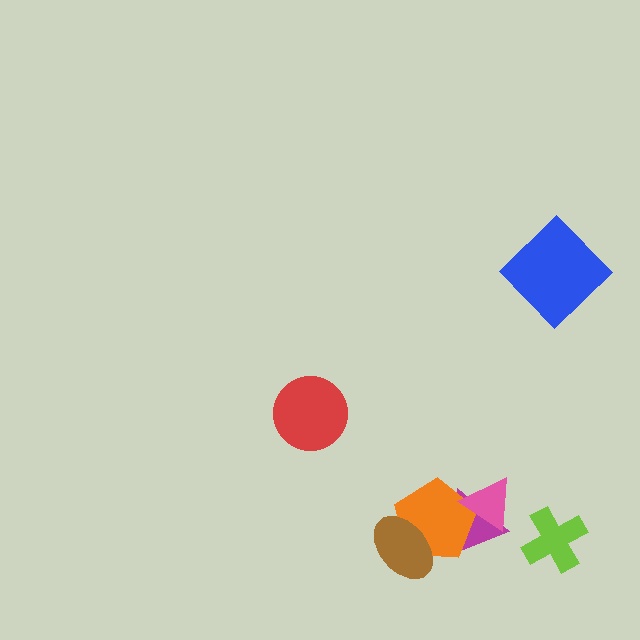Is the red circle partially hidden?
No, no other shape covers it.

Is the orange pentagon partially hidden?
Yes, it is partially covered by another shape.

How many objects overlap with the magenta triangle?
2 objects overlap with the magenta triangle.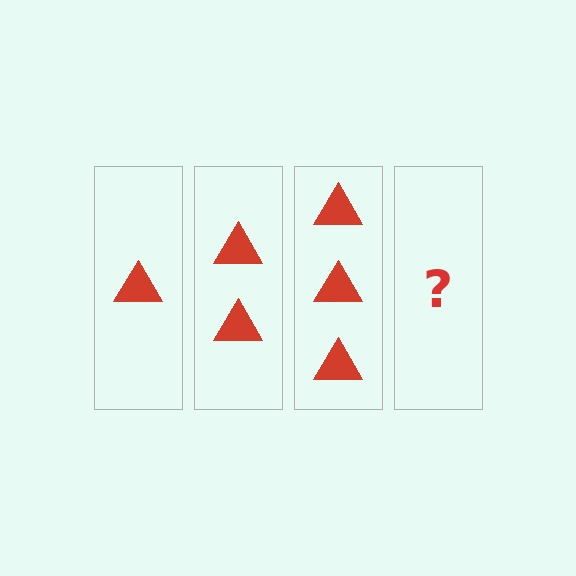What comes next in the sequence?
The next element should be 4 triangles.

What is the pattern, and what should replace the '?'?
The pattern is that each step adds one more triangle. The '?' should be 4 triangles.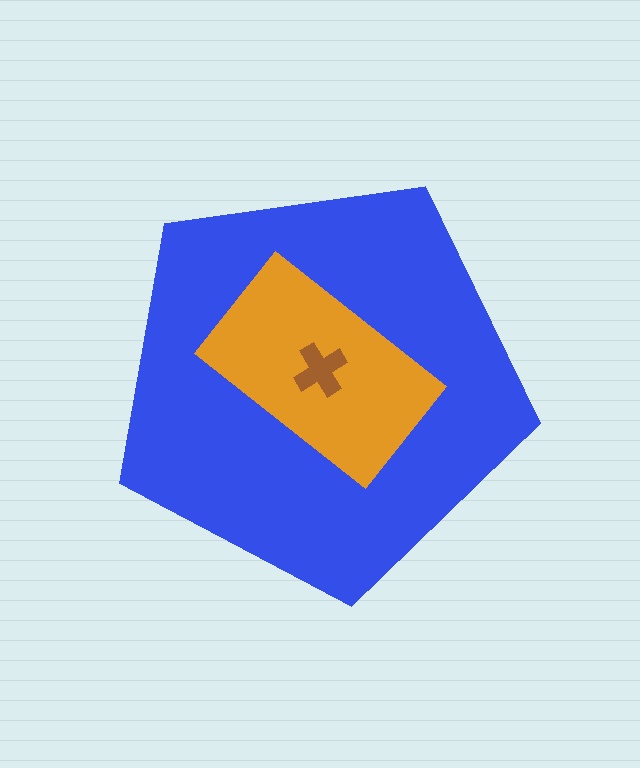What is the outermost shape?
The blue pentagon.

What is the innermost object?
The brown cross.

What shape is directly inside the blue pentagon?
The orange rectangle.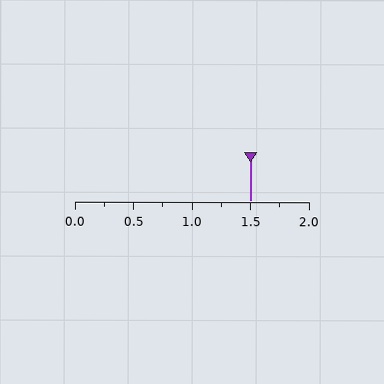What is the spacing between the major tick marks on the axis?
The major ticks are spaced 0.5 apart.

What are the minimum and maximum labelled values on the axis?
The axis runs from 0.0 to 2.0.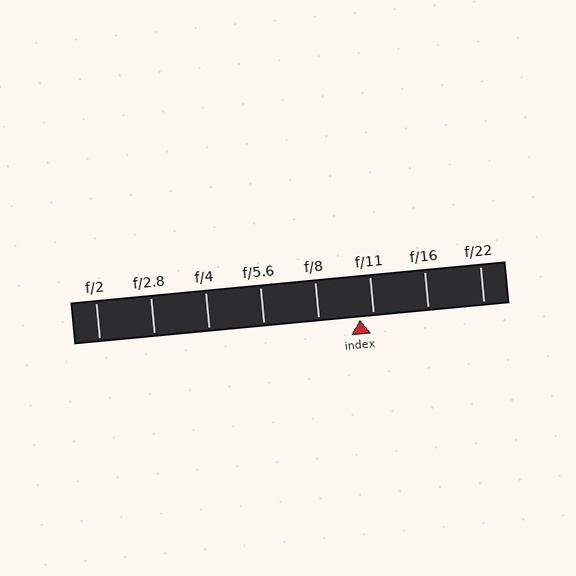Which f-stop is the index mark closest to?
The index mark is closest to f/11.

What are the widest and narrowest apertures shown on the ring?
The widest aperture shown is f/2 and the narrowest is f/22.